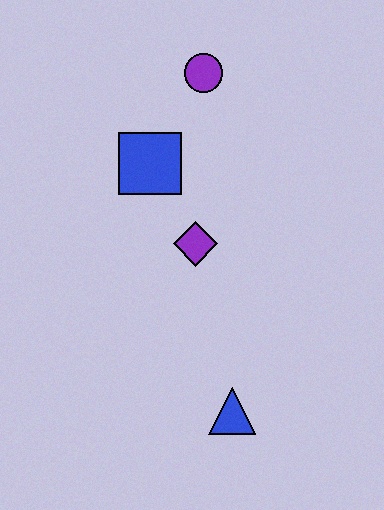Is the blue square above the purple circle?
No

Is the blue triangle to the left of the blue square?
No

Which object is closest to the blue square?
The purple diamond is closest to the blue square.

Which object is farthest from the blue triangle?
The purple circle is farthest from the blue triangle.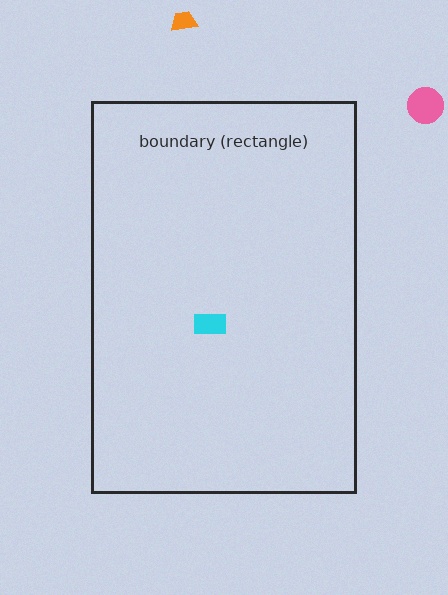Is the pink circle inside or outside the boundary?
Outside.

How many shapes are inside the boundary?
1 inside, 2 outside.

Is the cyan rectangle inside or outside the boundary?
Inside.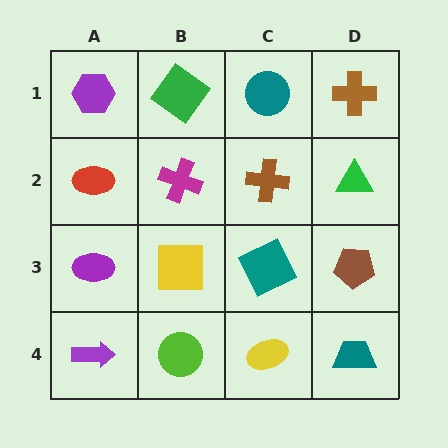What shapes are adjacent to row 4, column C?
A teal square (row 3, column C), a lime circle (row 4, column B), a teal trapezoid (row 4, column D).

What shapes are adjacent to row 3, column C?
A brown cross (row 2, column C), a yellow ellipse (row 4, column C), a yellow square (row 3, column B), a brown pentagon (row 3, column D).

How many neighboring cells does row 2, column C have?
4.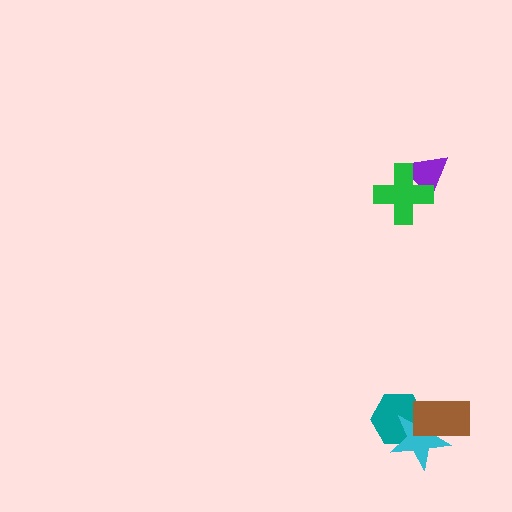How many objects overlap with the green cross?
1 object overlaps with the green cross.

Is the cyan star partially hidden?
Yes, it is partially covered by another shape.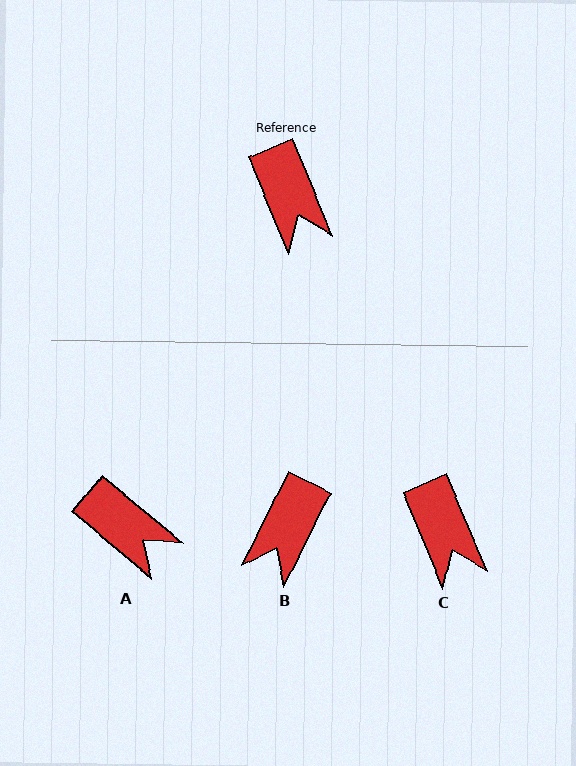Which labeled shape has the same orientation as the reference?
C.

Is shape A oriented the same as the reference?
No, it is off by about 28 degrees.